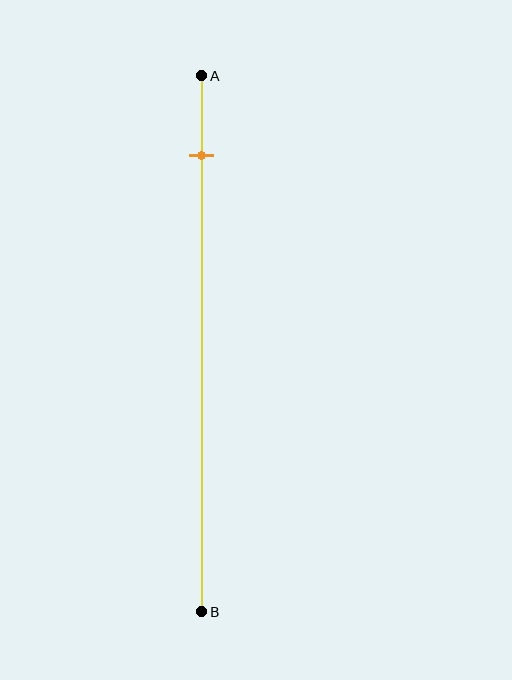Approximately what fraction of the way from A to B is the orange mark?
The orange mark is approximately 15% of the way from A to B.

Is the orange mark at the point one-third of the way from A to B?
No, the mark is at about 15% from A, not at the 33% one-third point.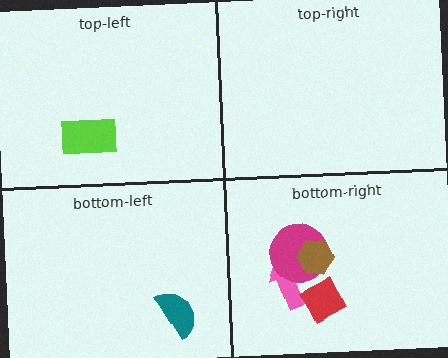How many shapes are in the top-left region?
1.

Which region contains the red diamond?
The bottom-right region.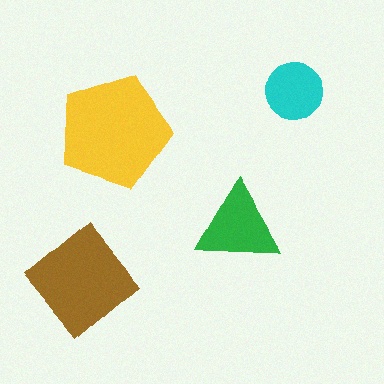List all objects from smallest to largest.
The cyan circle, the green triangle, the brown diamond, the yellow pentagon.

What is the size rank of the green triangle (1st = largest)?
3rd.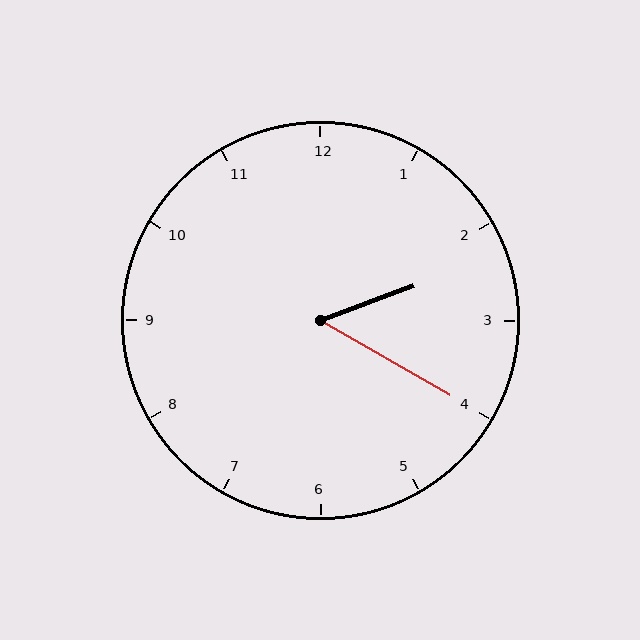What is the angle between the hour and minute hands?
Approximately 50 degrees.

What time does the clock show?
2:20.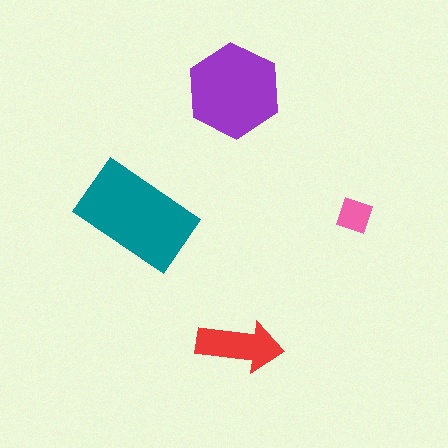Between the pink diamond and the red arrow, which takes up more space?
The red arrow.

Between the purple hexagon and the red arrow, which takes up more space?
The purple hexagon.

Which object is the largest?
The teal rectangle.